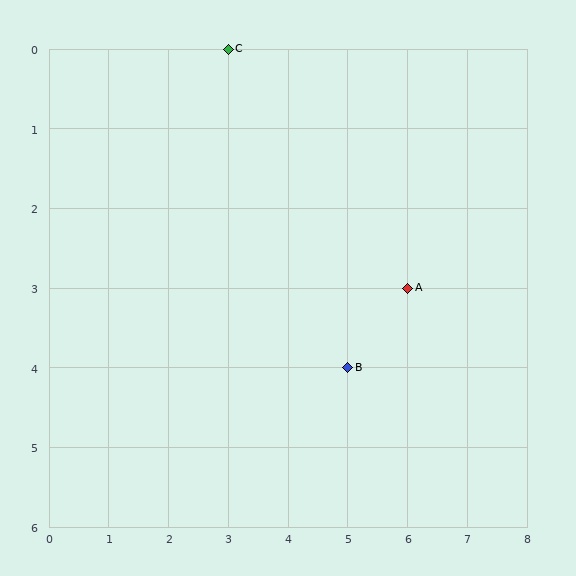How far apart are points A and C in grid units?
Points A and C are 3 columns and 3 rows apart (about 4.2 grid units diagonally).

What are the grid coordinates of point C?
Point C is at grid coordinates (3, 0).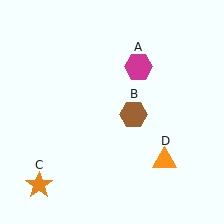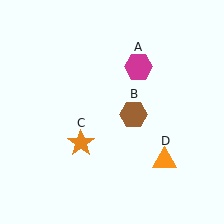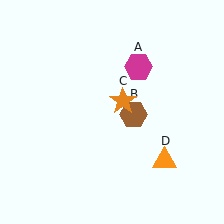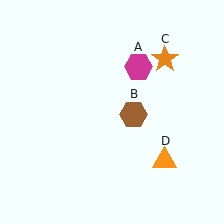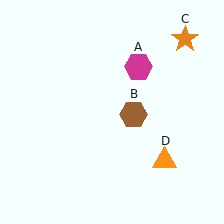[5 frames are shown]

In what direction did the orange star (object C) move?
The orange star (object C) moved up and to the right.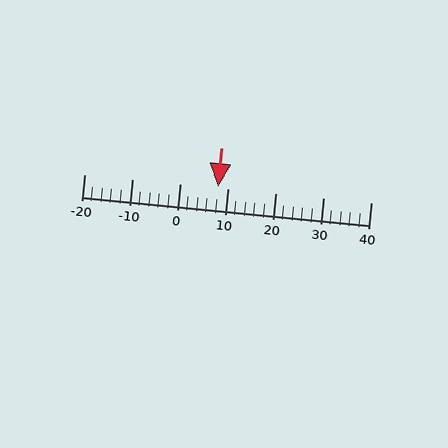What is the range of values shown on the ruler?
The ruler shows values from -20 to 40.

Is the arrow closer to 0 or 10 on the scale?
The arrow is closer to 10.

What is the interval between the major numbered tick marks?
The major tick marks are spaced 10 units apart.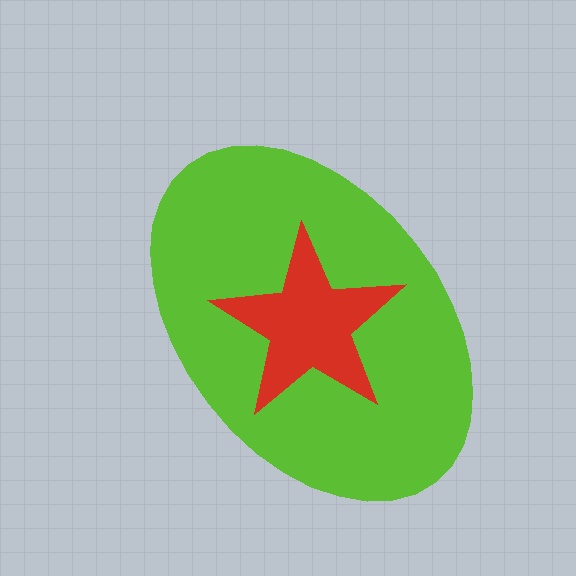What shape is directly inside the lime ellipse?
The red star.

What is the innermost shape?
The red star.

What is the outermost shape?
The lime ellipse.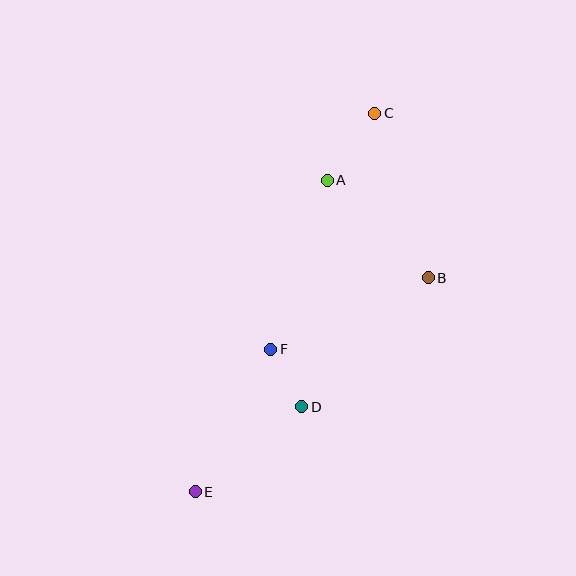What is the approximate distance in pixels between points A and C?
The distance between A and C is approximately 82 pixels.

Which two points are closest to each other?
Points D and F are closest to each other.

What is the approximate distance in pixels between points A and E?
The distance between A and E is approximately 338 pixels.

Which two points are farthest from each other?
Points C and E are farthest from each other.